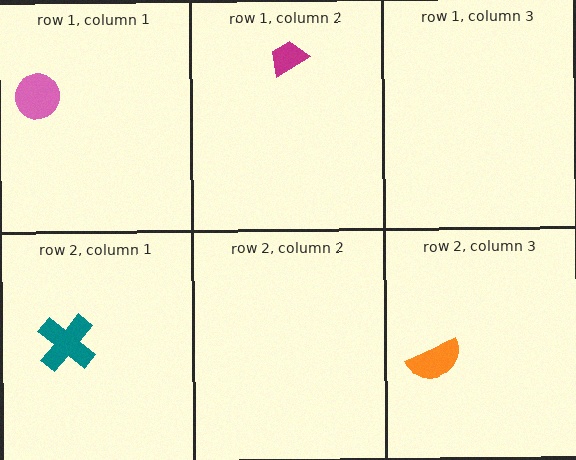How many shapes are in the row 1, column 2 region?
1.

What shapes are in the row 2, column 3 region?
The orange semicircle.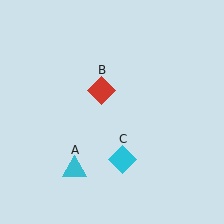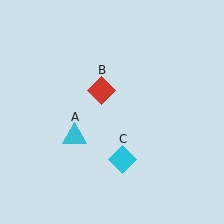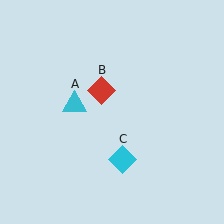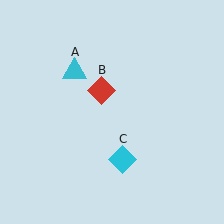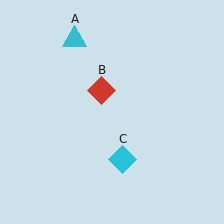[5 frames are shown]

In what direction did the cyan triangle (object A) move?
The cyan triangle (object A) moved up.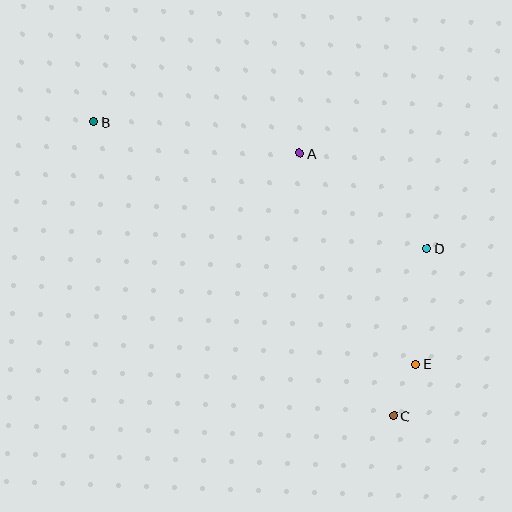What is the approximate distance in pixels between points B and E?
The distance between B and E is approximately 403 pixels.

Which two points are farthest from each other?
Points B and C are farthest from each other.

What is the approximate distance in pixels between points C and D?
The distance between C and D is approximately 171 pixels.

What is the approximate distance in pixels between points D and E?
The distance between D and E is approximately 116 pixels.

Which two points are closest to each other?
Points C and E are closest to each other.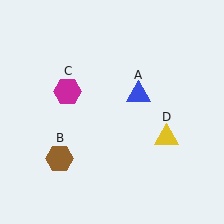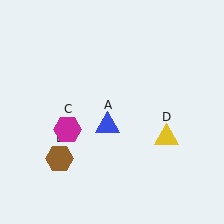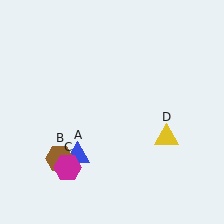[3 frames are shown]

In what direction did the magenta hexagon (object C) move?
The magenta hexagon (object C) moved down.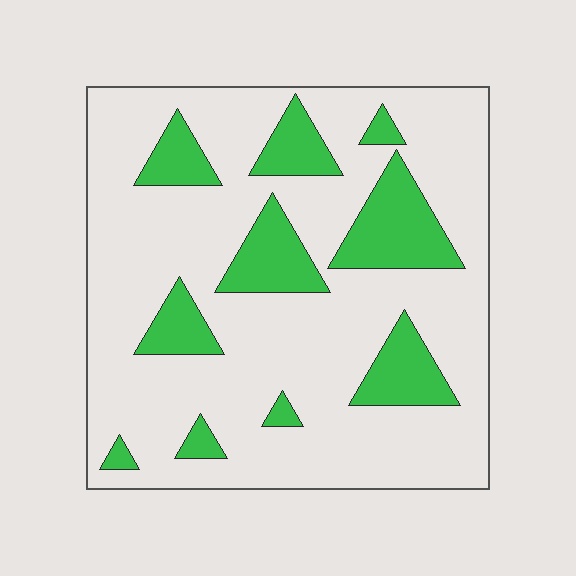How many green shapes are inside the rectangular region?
10.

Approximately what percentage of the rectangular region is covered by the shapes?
Approximately 20%.